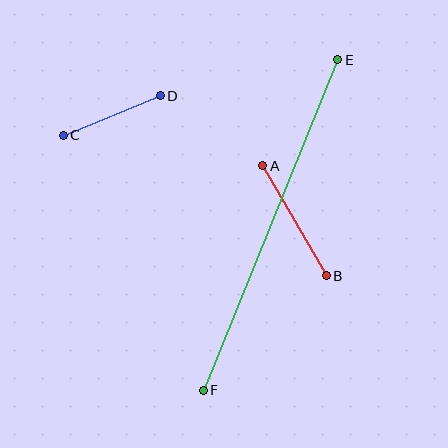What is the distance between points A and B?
The distance is approximately 127 pixels.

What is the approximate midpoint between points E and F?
The midpoint is at approximately (270, 225) pixels.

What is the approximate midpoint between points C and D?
The midpoint is at approximately (112, 115) pixels.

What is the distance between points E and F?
The distance is approximately 357 pixels.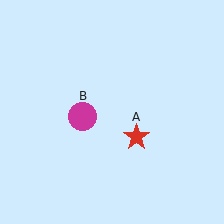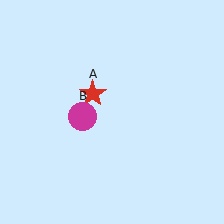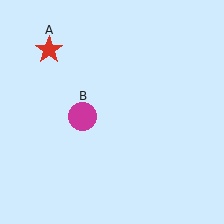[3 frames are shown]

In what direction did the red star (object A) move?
The red star (object A) moved up and to the left.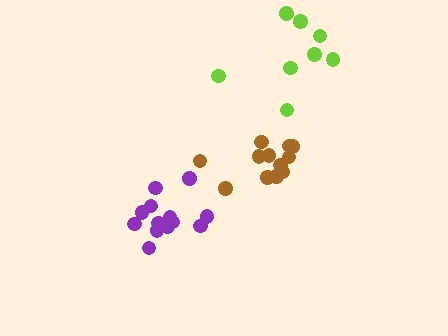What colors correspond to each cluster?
The clusters are colored: lime, purple, brown.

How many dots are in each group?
Group 1: 8 dots, Group 2: 13 dots, Group 3: 12 dots (33 total).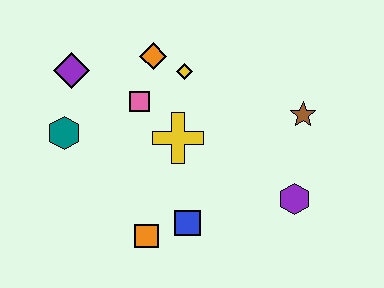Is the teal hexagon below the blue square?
No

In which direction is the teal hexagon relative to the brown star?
The teal hexagon is to the left of the brown star.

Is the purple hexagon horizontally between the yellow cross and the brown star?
Yes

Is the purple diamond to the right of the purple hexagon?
No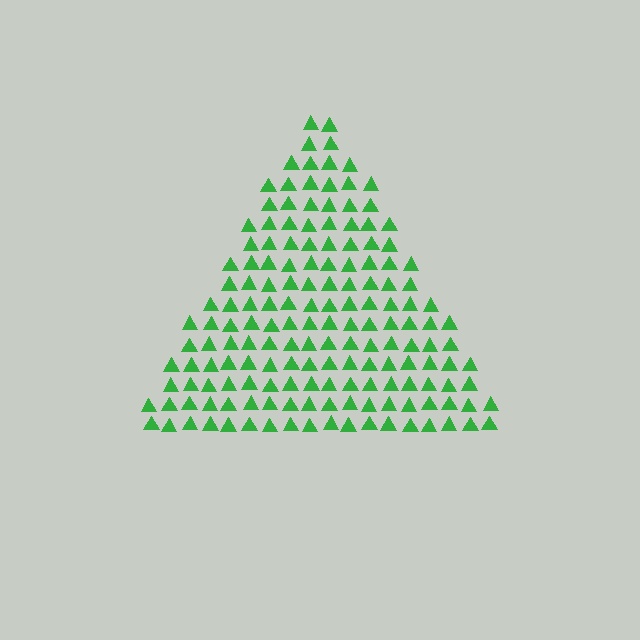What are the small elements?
The small elements are triangles.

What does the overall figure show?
The overall figure shows a triangle.